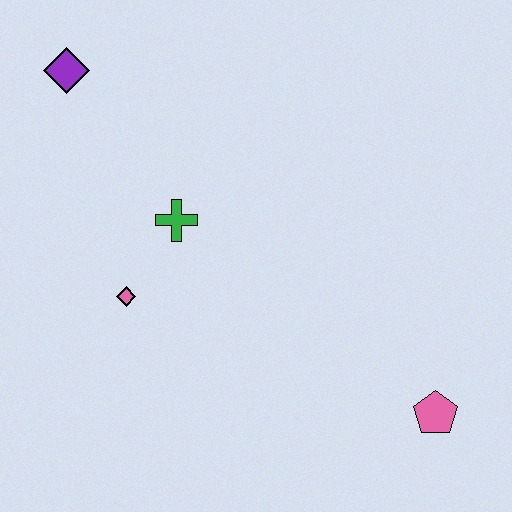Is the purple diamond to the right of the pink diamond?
No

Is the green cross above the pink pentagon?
Yes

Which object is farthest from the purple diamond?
The pink pentagon is farthest from the purple diamond.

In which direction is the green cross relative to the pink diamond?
The green cross is above the pink diamond.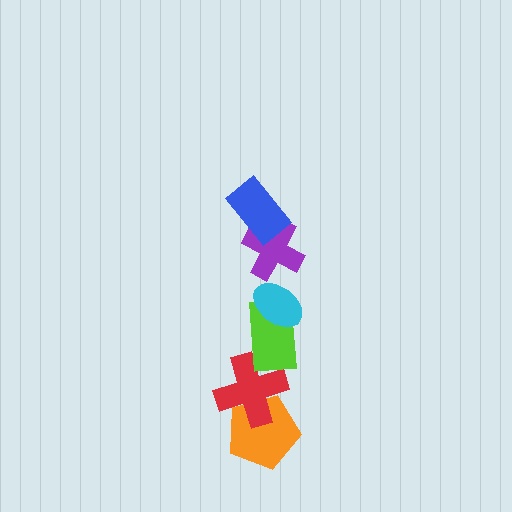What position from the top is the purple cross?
The purple cross is 2nd from the top.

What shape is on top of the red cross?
The lime rectangle is on top of the red cross.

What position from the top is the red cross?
The red cross is 5th from the top.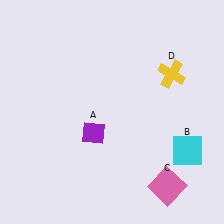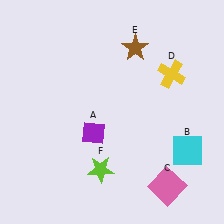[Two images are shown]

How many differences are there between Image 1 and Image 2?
There are 2 differences between the two images.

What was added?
A brown star (E), a lime star (F) were added in Image 2.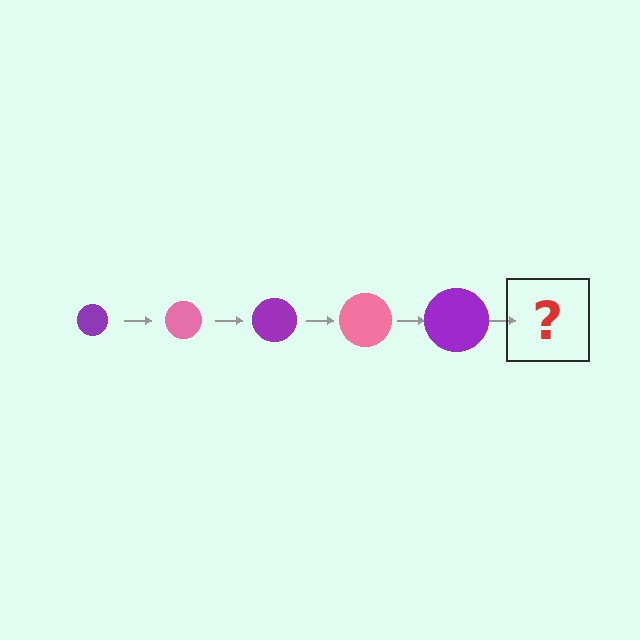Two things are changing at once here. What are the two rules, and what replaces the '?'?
The two rules are that the circle grows larger each step and the color cycles through purple and pink. The '?' should be a pink circle, larger than the previous one.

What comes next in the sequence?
The next element should be a pink circle, larger than the previous one.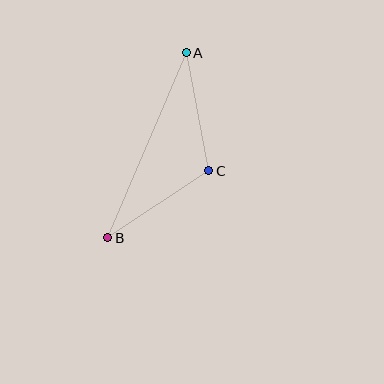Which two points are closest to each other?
Points A and C are closest to each other.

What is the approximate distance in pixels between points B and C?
The distance between B and C is approximately 121 pixels.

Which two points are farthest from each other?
Points A and B are farthest from each other.